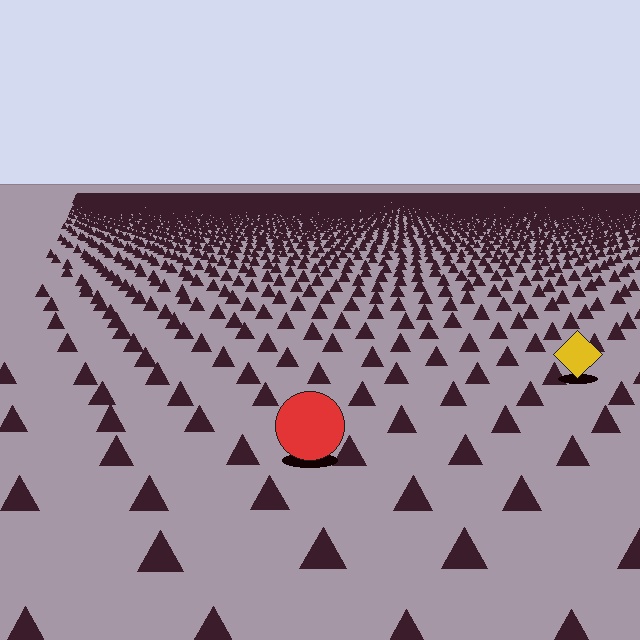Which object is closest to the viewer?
The red circle is closest. The texture marks near it are larger and more spread out.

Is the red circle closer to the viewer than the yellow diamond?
Yes. The red circle is closer — you can tell from the texture gradient: the ground texture is coarser near it.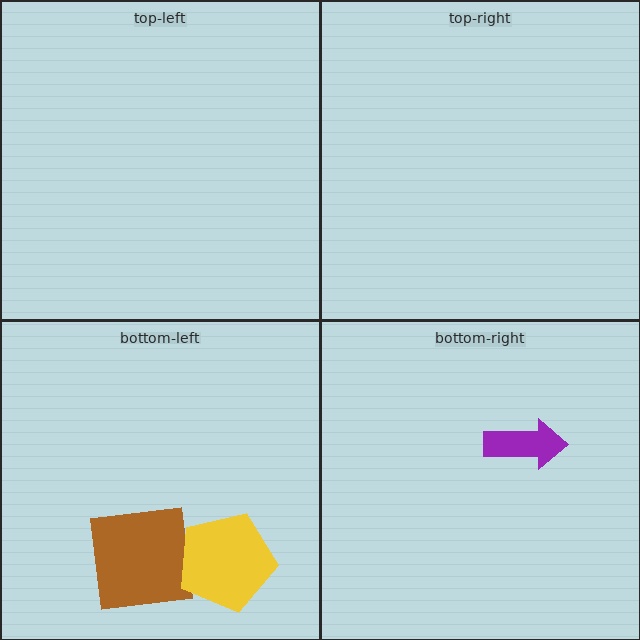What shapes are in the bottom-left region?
The brown square, the yellow pentagon.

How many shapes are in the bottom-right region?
1.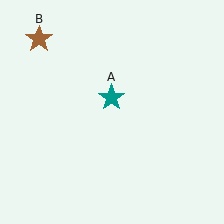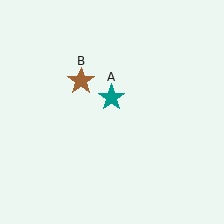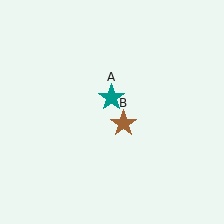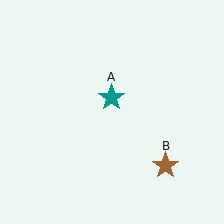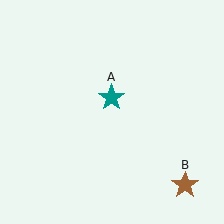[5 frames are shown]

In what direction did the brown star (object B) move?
The brown star (object B) moved down and to the right.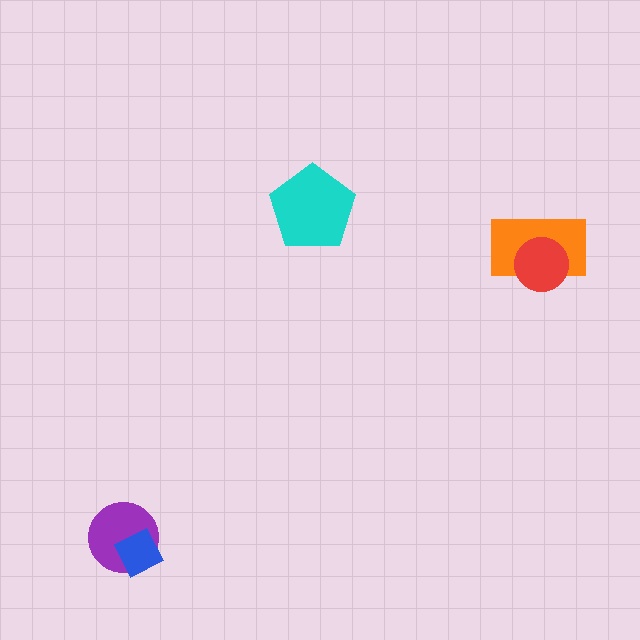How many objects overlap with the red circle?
1 object overlaps with the red circle.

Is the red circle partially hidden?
No, no other shape covers it.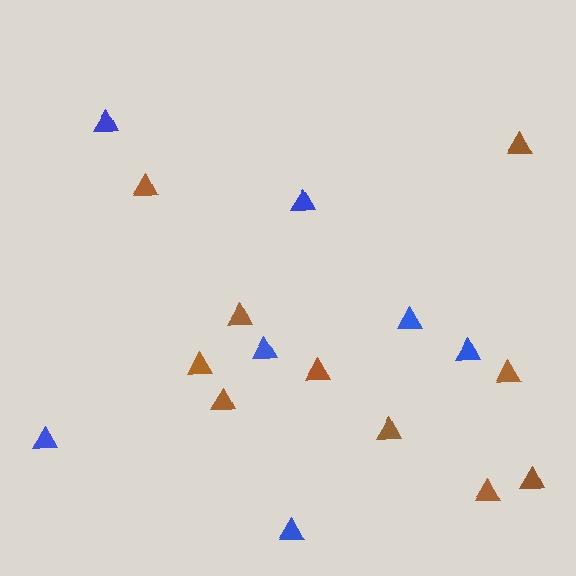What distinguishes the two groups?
There are 2 groups: one group of blue triangles (7) and one group of brown triangles (10).